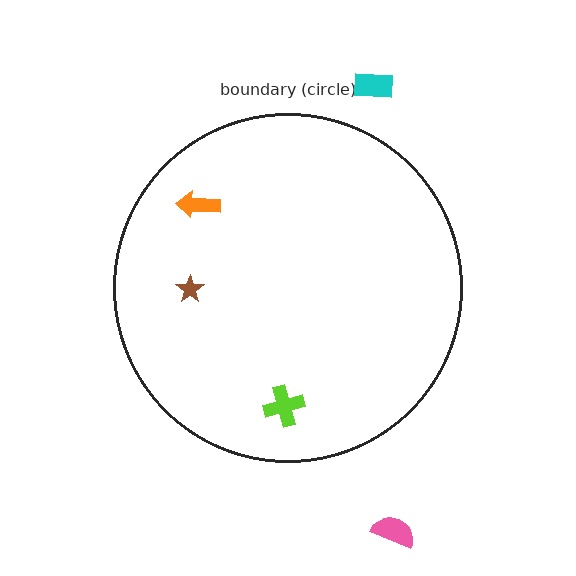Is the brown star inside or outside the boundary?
Inside.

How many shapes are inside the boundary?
3 inside, 2 outside.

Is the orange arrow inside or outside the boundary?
Inside.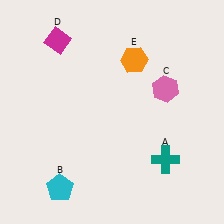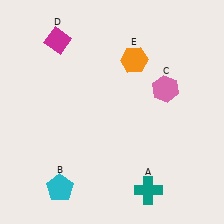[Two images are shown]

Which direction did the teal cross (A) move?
The teal cross (A) moved down.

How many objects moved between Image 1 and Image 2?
1 object moved between the two images.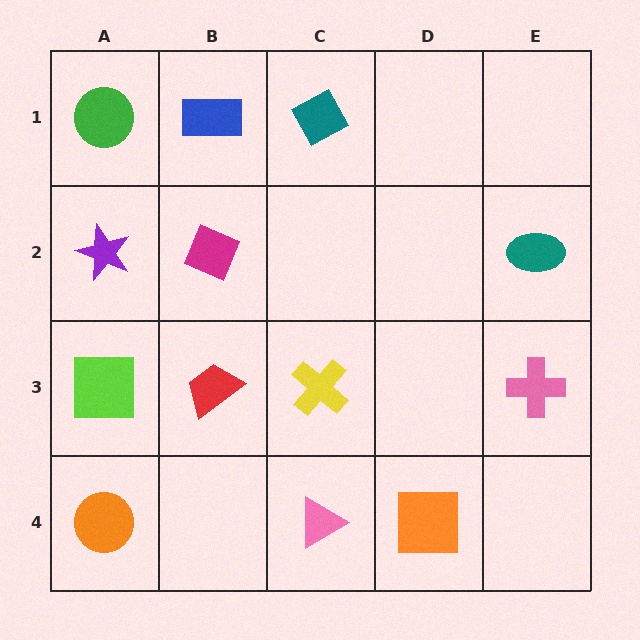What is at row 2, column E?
A teal ellipse.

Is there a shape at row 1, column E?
No, that cell is empty.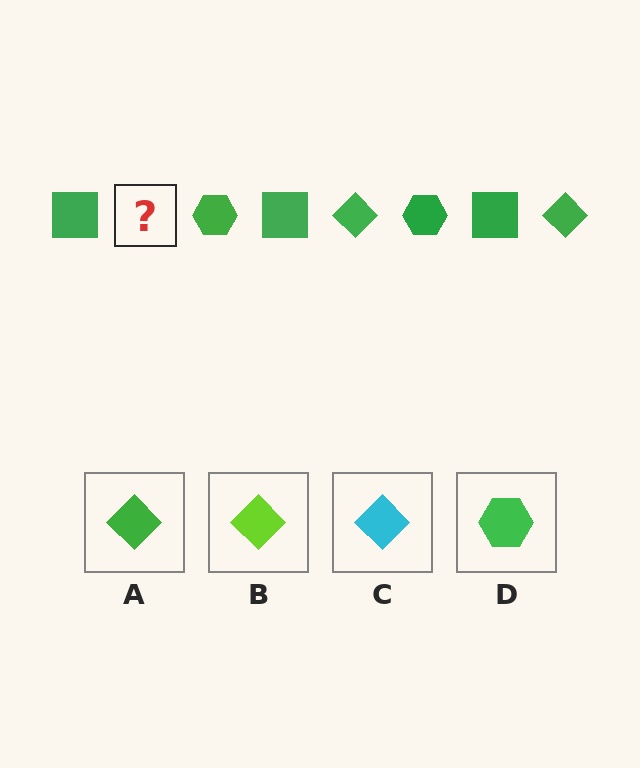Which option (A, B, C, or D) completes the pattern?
A.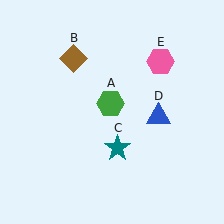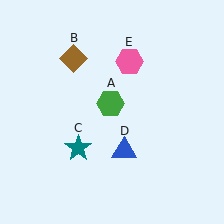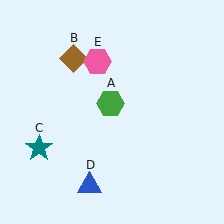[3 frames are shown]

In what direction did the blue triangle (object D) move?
The blue triangle (object D) moved down and to the left.